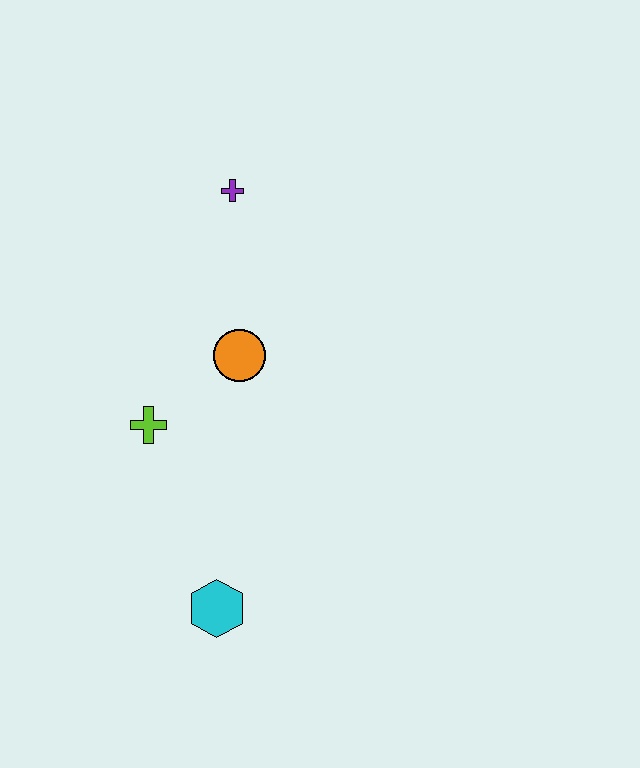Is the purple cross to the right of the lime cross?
Yes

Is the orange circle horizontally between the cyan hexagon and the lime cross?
No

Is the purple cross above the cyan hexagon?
Yes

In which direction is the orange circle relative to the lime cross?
The orange circle is to the right of the lime cross.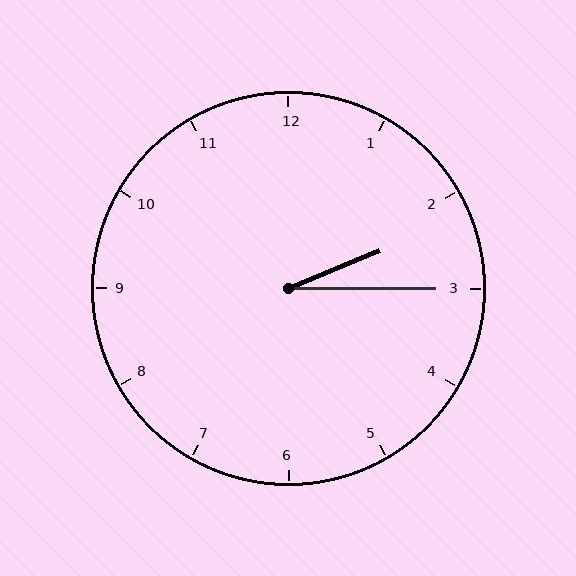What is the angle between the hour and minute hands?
Approximately 22 degrees.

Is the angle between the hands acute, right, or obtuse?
It is acute.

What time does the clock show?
2:15.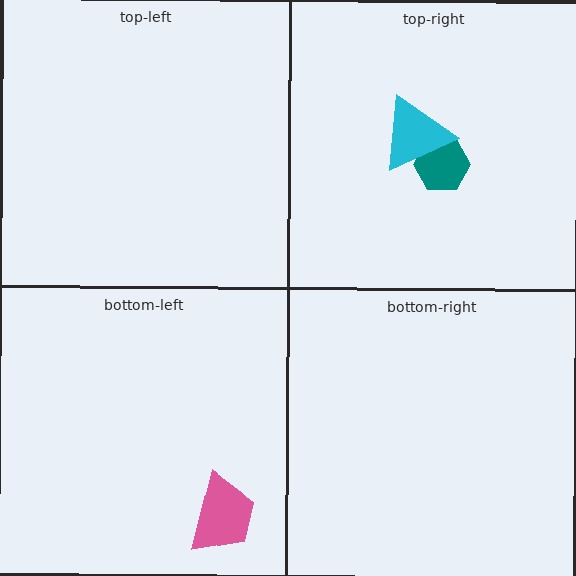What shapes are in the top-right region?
The teal hexagon, the cyan triangle.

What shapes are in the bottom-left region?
The pink trapezoid.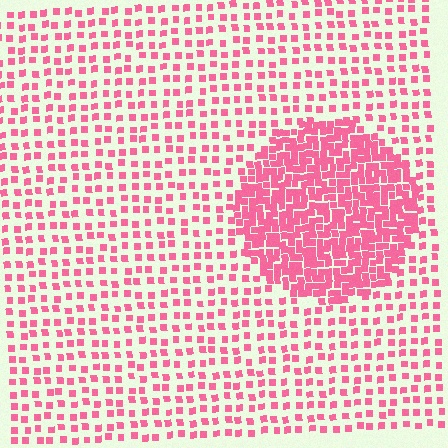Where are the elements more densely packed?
The elements are more densely packed inside the circle boundary.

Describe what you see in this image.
The image contains small pink elements arranged at two different densities. A circle-shaped region is visible where the elements are more densely packed than the surrounding area.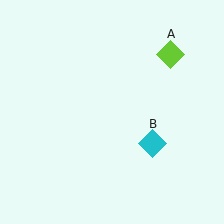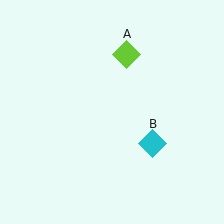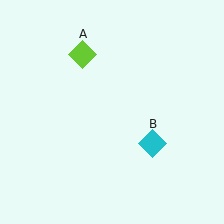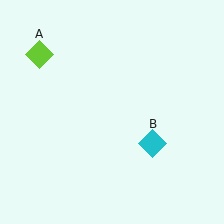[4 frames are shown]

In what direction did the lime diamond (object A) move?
The lime diamond (object A) moved left.